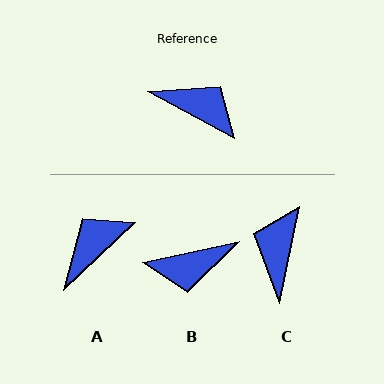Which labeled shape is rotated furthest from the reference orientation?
B, about 140 degrees away.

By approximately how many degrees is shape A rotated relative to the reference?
Approximately 71 degrees counter-clockwise.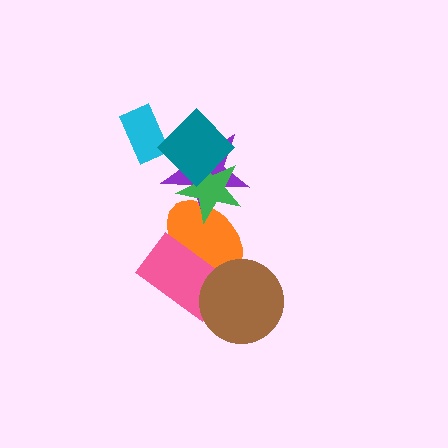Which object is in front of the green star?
The teal diamond is in front of the green star.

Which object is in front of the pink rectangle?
The brown circle is in front of the pink rectangle.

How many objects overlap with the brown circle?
2 objects overlap with the brown circle.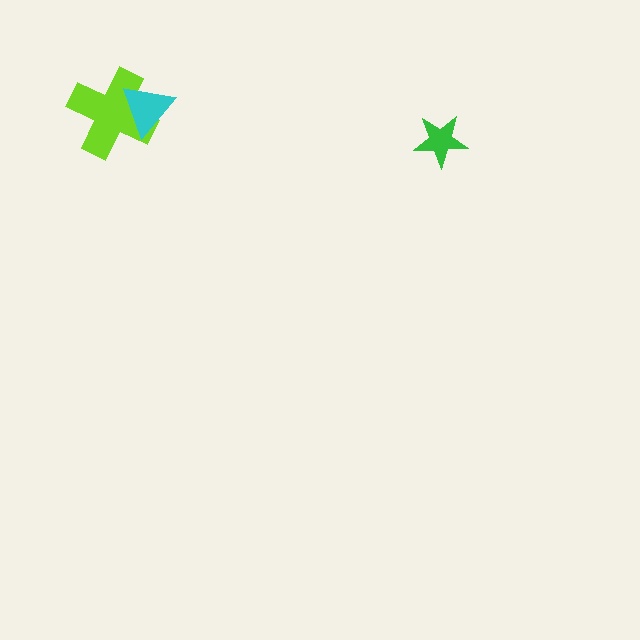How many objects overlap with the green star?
0 objects overlap with the green star.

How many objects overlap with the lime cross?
1 object overlaps with the lime cross.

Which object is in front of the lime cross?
The cyan triangle is in front of the lime cross.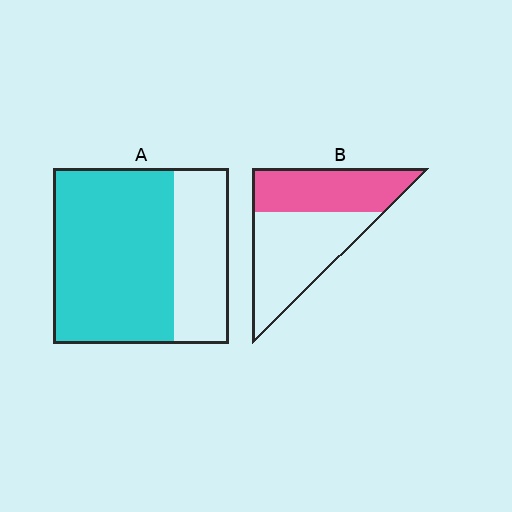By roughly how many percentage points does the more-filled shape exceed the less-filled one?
By roughly 25 percentage points (A over B).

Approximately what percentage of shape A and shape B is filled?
A is approximately 70% and B is approximately 45%.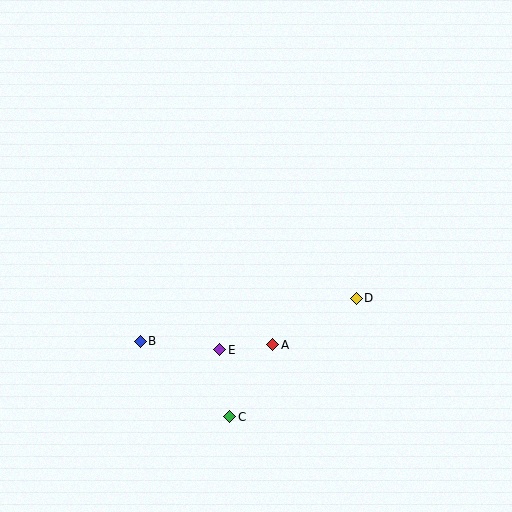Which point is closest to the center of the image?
Point A at (273, 345) is closest to the center.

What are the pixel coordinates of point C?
Point C is at (230, 417).